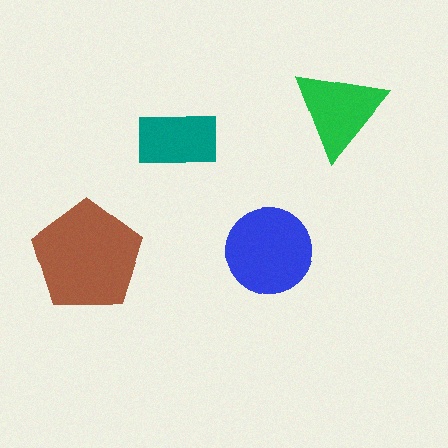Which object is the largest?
The brown pentagon.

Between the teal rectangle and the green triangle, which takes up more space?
The green triangle.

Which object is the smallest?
The teal rectangle.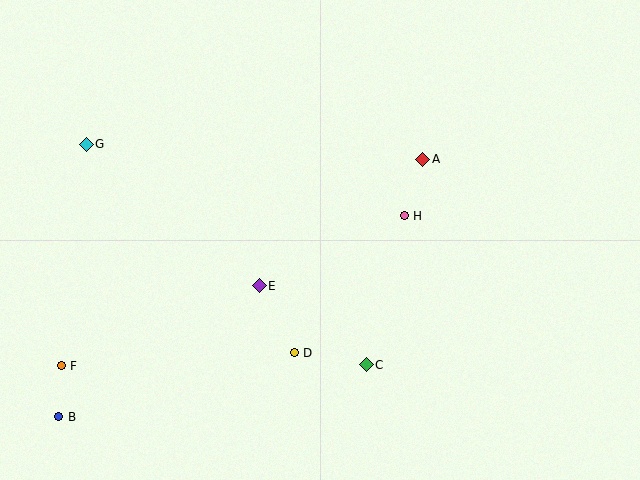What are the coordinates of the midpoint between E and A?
The midpoint between E and A is at (341, 223).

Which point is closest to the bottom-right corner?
Point C is closest to the bottom-right corner.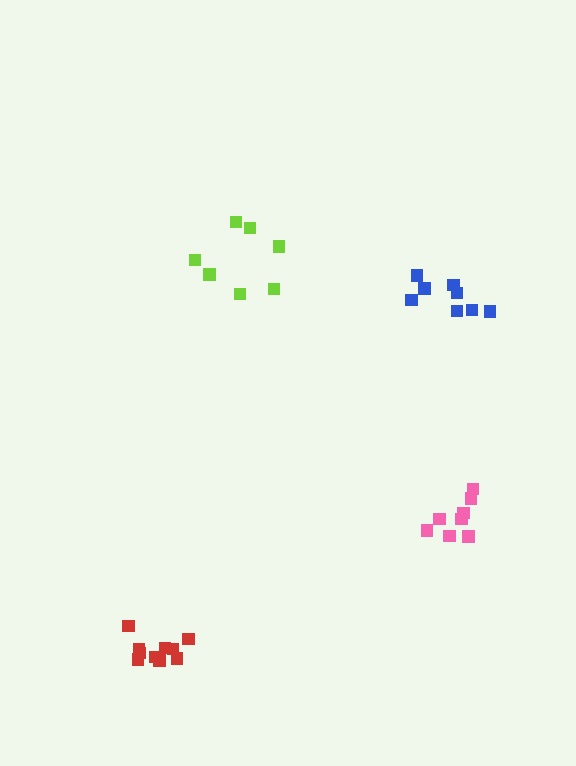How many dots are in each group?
Group 1: 8 dots, Group 2: 7 dots, Group 3: 8 dots, Group 4: 10 dots (33 total).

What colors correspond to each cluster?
The clusters are colored: pink, lime, blue, red.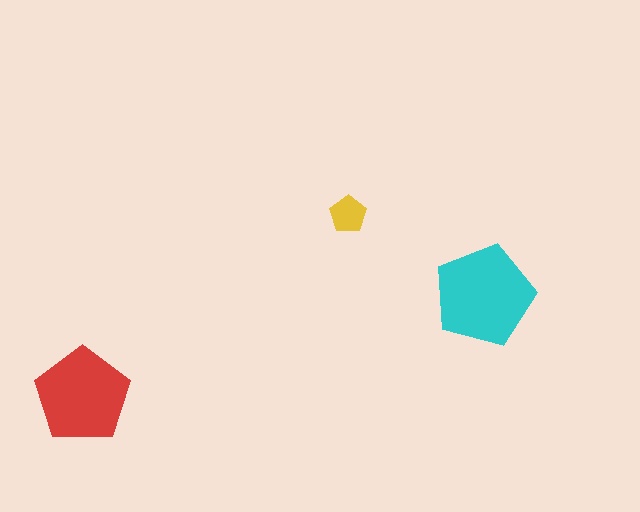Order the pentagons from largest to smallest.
the cyan one, the red one, the yellow one.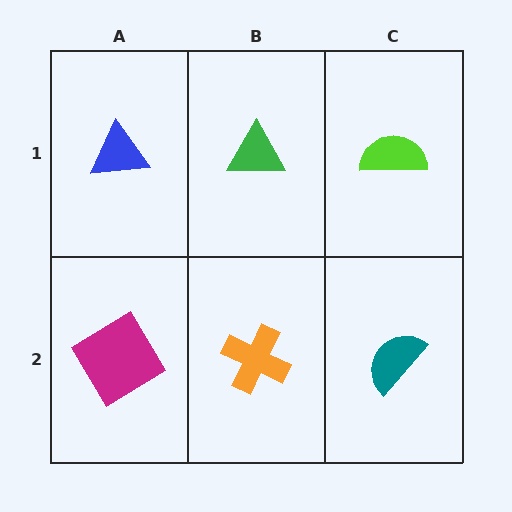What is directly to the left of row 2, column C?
An orange cross.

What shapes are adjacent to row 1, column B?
An orange cross (row 2, column B), a blue triangle (row 1, column A), a lime semicircle (row 1, column C).